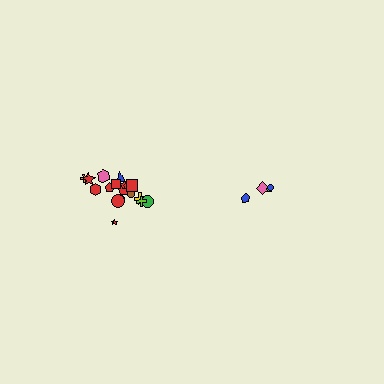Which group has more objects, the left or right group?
The left group.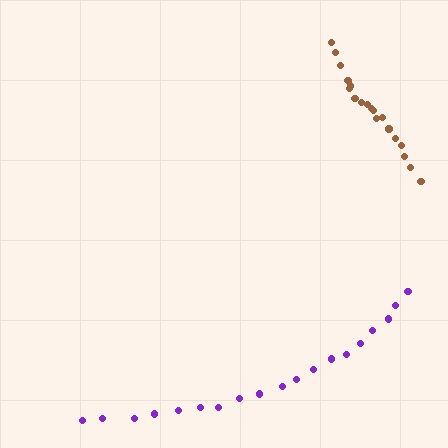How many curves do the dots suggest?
There are 2 distinct paths.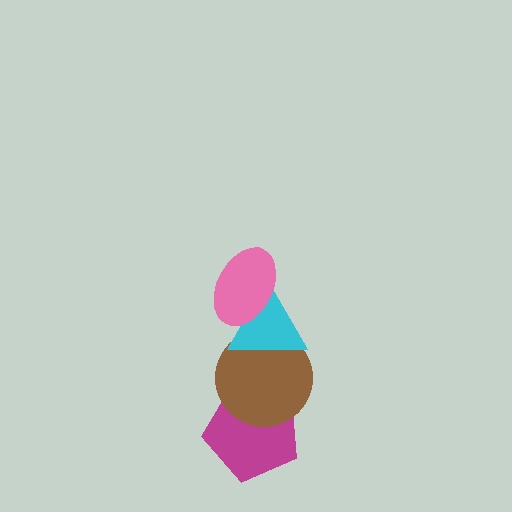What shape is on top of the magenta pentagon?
The brown circle is on top of the magenta pentagon.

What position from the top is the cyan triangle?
The cyan triangle is 2nd from the top.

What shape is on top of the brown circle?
The cyan triangle is on top of the brown circle.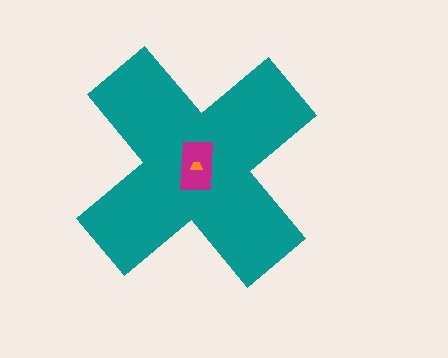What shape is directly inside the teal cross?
The magenta rectangle.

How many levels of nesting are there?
3.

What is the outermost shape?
The teal cross.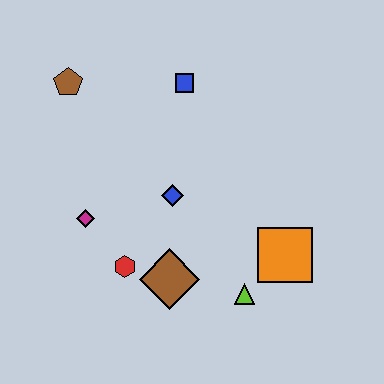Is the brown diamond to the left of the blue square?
Yes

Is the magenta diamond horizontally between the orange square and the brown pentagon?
Yes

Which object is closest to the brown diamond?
The red hexagon is closest to the brown diamond.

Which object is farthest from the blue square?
The lime triangle is farthest from the blue square.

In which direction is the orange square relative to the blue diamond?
The orange square is to the right of the blue diamond.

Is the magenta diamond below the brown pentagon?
Yes